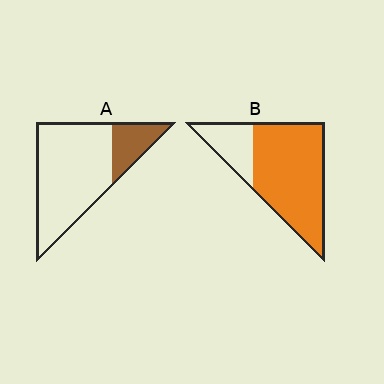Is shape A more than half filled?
No.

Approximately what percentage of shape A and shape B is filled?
A is approximately 20% and B is approximately 75%.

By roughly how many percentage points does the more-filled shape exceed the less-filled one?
By roughly 55 percentage points (B over A).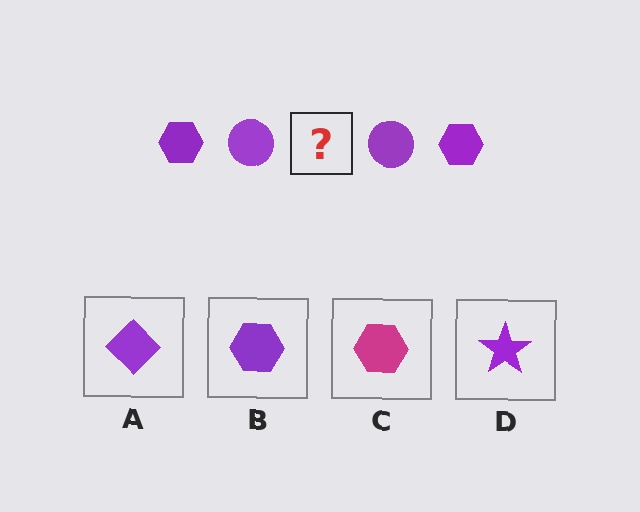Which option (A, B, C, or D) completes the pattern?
B.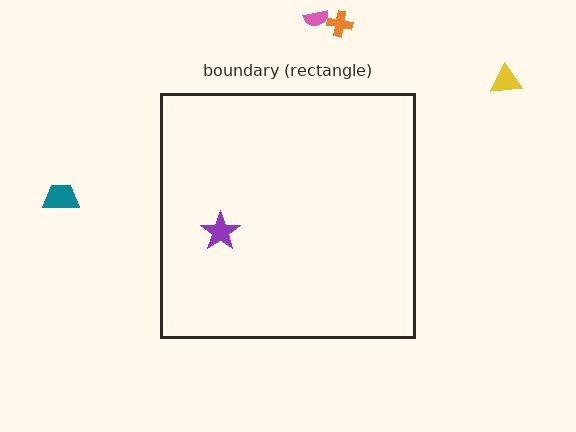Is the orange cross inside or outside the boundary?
Outside.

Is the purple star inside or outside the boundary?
Inside.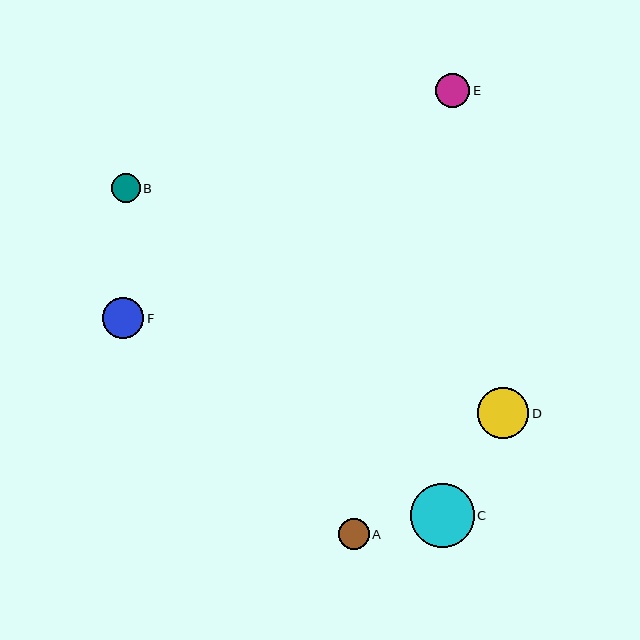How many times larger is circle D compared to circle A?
Circle D is approximately 1.7 times the size of circle A.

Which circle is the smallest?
Circle B is the smallest with a size of approximately 29 pixels.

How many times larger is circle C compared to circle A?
Circle C is approximately 2.1 times the size of circle A.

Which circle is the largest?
Circle C is the largest with a size of approximately 63 pixels.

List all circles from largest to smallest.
From largest to smallest: C, D, F, E, A, B.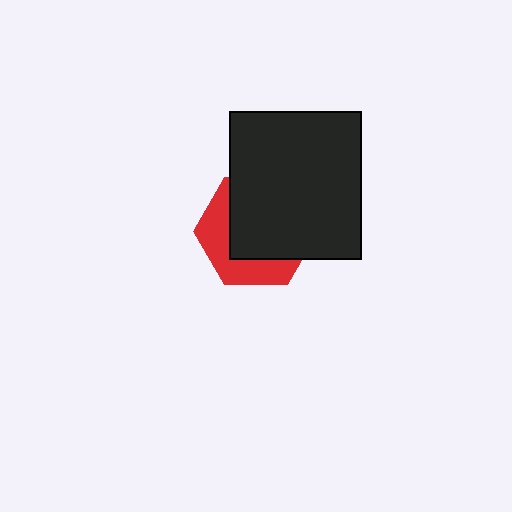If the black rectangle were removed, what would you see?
You would see the complete red hexagon.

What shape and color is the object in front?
The object in front is a black rectangle.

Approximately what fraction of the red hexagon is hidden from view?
Roughly 61% of the red hexagon is hidden behind the black rectangle.